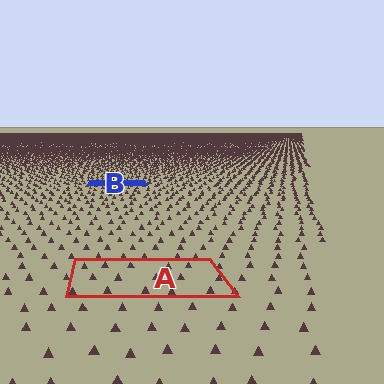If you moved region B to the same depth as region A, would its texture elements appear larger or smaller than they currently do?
They would appear larger. At a closer depth, the same texture elements are projected at a bigger on-screen size.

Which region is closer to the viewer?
Region A is closer. The texture elements there are larger and more spread out.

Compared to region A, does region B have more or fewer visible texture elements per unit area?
Region B has more texture elements per unit area — they are packed more densely because it is farther away.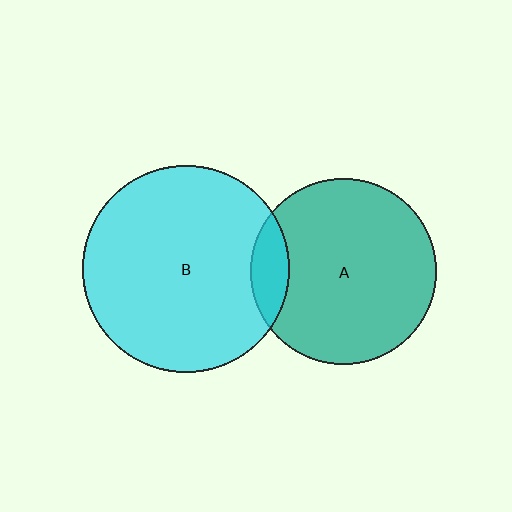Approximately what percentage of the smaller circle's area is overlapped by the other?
Approximately 10%.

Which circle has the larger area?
Circle B (cyan).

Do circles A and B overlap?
Yes.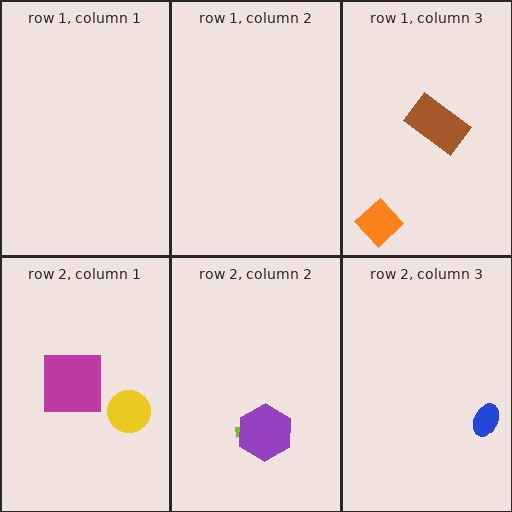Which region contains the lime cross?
The row 2, column 2 region.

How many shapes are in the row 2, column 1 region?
2.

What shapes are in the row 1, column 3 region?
The brown rectangle, the orange diamond.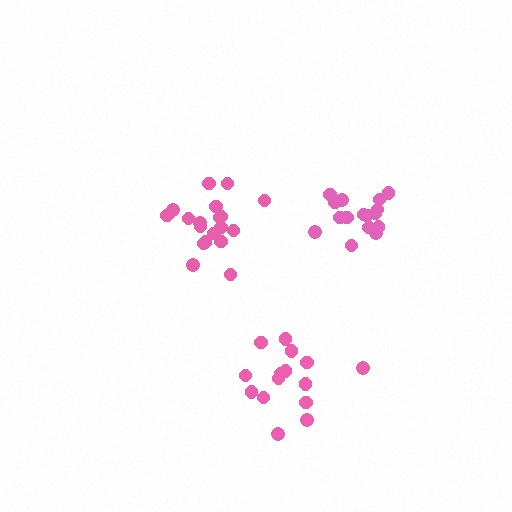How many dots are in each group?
Group 1: 19 dots, Group 2: 15 dots, Group 3: 16 dots (50 total).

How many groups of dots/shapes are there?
There are 3 groups.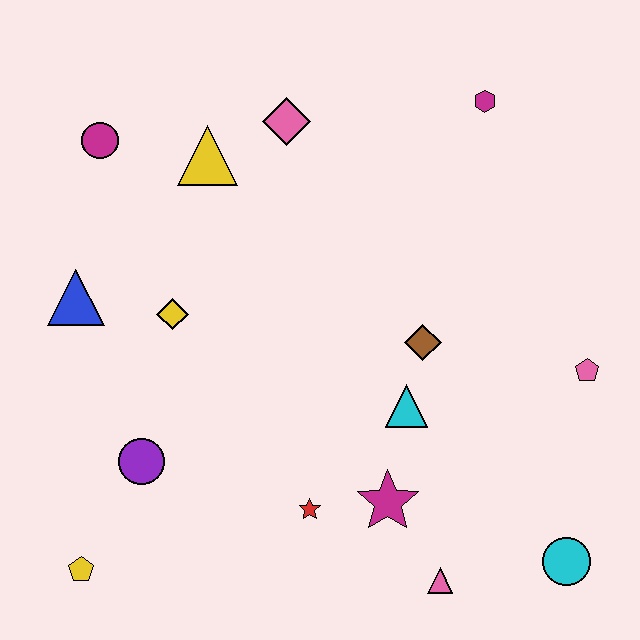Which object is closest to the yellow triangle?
The pink diamond is closest to the yellow triangle.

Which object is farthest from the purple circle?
The magenta hexagon is farthest from the purple circle.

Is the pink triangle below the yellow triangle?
Yes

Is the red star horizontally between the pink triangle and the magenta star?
No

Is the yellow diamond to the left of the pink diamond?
Yes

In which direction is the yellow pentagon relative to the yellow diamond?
The yellow pentagon is below the yellow diamond.